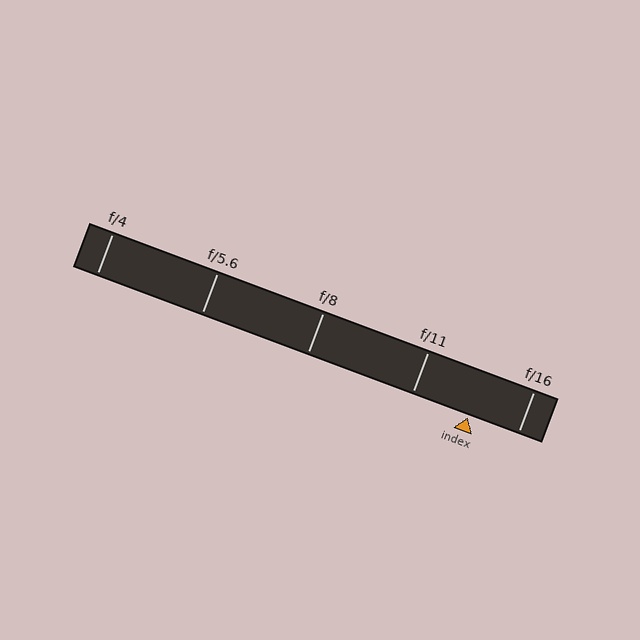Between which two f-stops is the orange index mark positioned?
The index mark is between f/11 and f/16.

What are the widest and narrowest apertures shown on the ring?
The widest aperture shown is f/4 and the narrowest is f/16.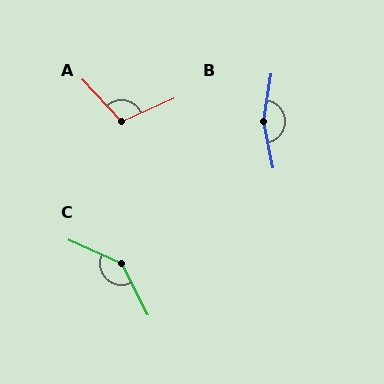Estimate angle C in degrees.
Approximately 141 degrees.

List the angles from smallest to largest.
A (109°), C (141°), B (160°).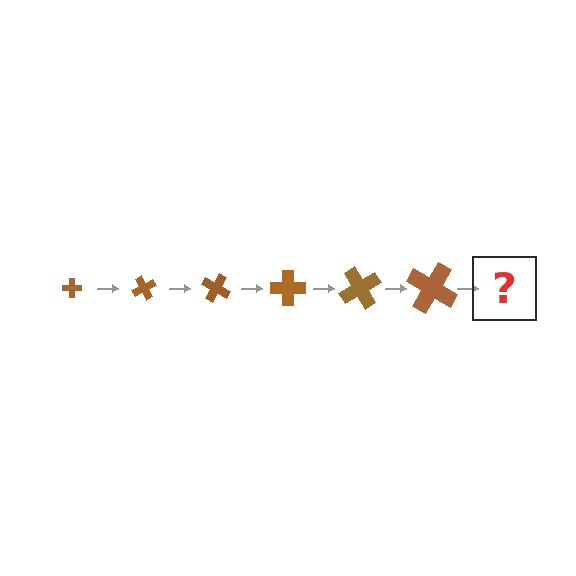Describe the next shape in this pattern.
It should be a cross, larger than the previous one and rotated 360 degrees from the start.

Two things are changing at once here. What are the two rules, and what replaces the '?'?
The two rules are that the cross grows larger each step and it rotates 60 degrees each step. The '?' should be a cross, larger than the previous one and rotated 360 degrees from the start.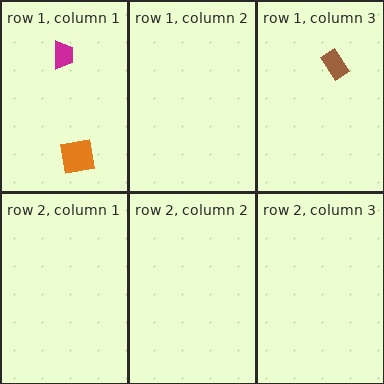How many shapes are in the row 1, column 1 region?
2.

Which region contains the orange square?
The row 1, column 1 region.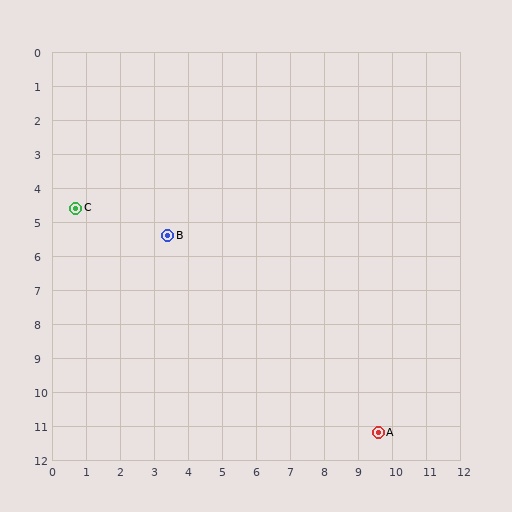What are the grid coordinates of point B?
Point B is at approximately (3.4, 5.4).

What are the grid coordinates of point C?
Point C is at approximately (0.7, 4.6).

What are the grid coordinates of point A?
Point A is at approximately (9.6, 11.2).